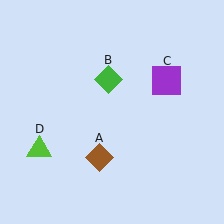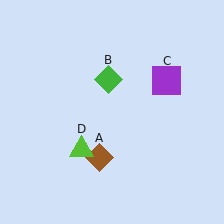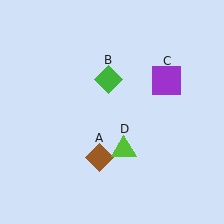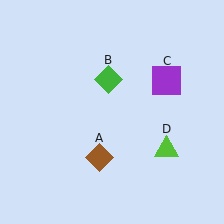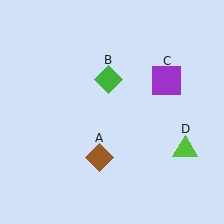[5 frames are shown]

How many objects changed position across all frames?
1 object changed position: lime triangle (object D).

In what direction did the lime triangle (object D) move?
The lime triangle (object D) moved right.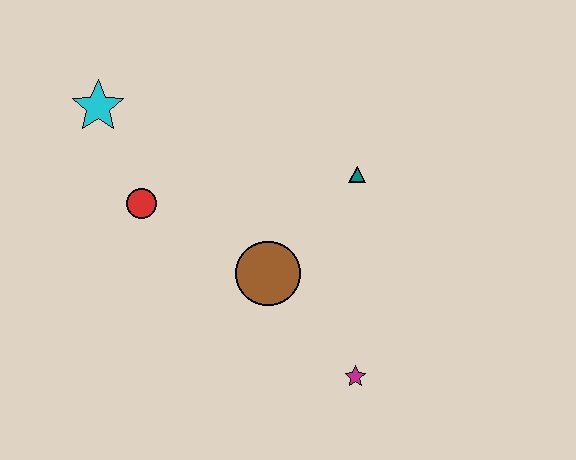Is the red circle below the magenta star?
No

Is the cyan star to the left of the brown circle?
Yes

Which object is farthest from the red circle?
The magenta star is farthest from the red circle.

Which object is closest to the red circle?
The cyan star is closest to the red circle.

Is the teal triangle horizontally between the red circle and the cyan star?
No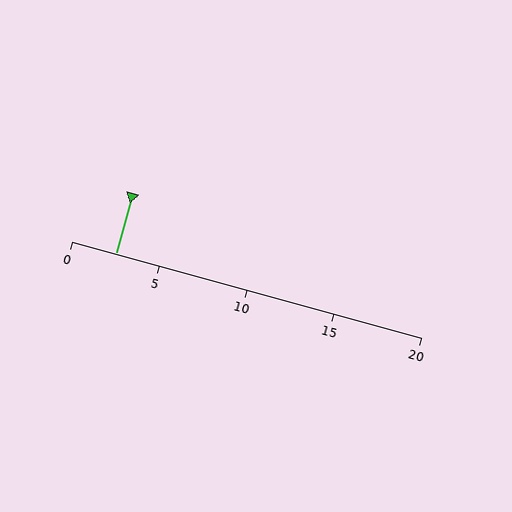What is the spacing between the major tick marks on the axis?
The major ticks are spaced 5 apart.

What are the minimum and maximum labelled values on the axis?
The axis runs from 0 to 20.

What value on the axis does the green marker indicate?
The marker indicates approximately 2.5.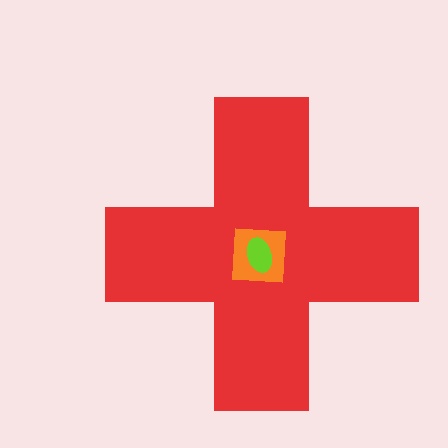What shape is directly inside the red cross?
The orange square.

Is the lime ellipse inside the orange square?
Yes.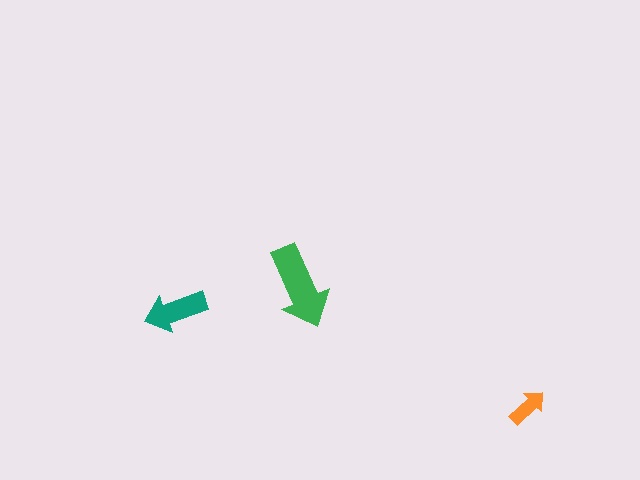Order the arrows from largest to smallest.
the green one, the teal one, the orange one.